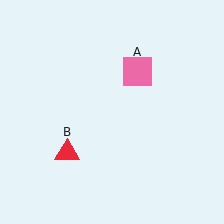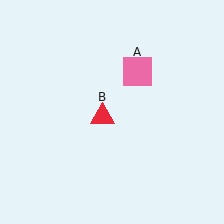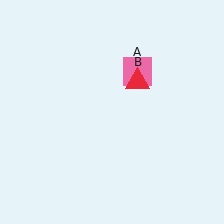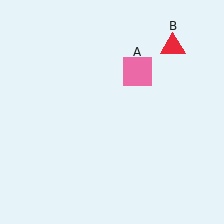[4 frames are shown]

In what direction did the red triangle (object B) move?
The red triangle (object B) moved up and to the right.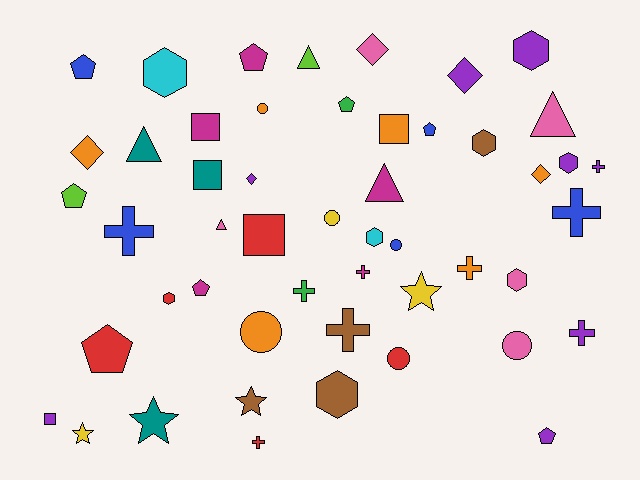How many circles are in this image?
There are 6 circles.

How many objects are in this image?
There are 50 objects.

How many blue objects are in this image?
There are 5 blue objects.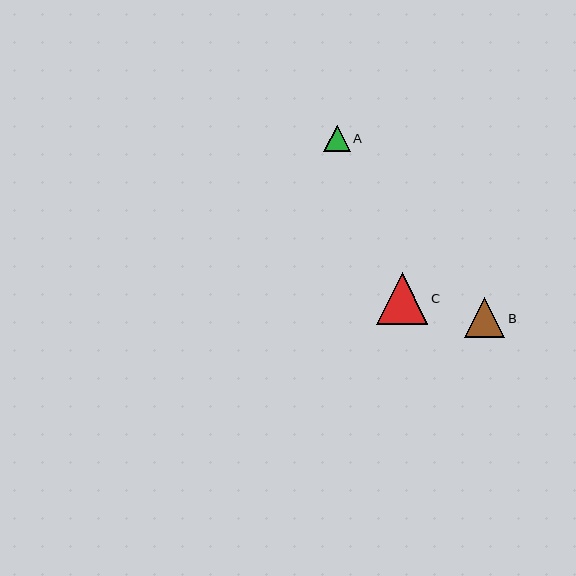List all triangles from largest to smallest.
From largest to smallest: C, B, A.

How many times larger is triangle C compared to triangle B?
Triangle C is approximately 1.3 times the size of triangle B.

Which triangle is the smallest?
Triangle A is the smallest with a size of approximately 26 pixels.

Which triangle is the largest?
Triangle C is the largest with a size of approximately 52 pixels.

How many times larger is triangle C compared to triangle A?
Triangle C is approximately 2.0 times the size of triangle A.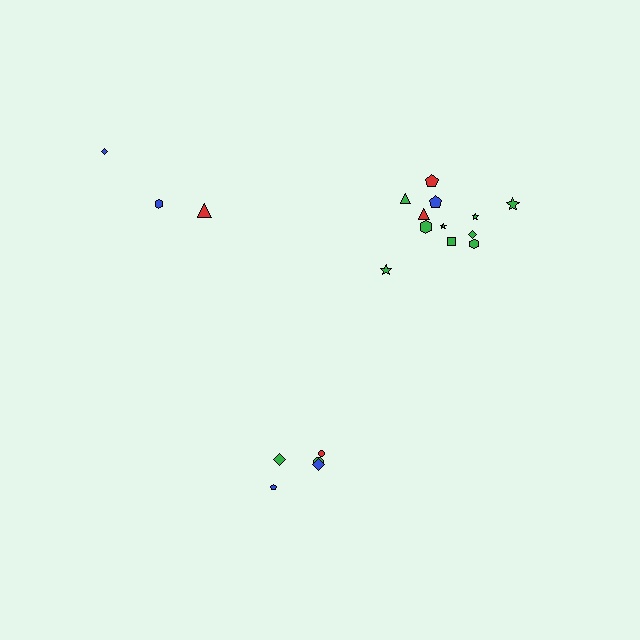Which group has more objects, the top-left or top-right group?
The top-right group.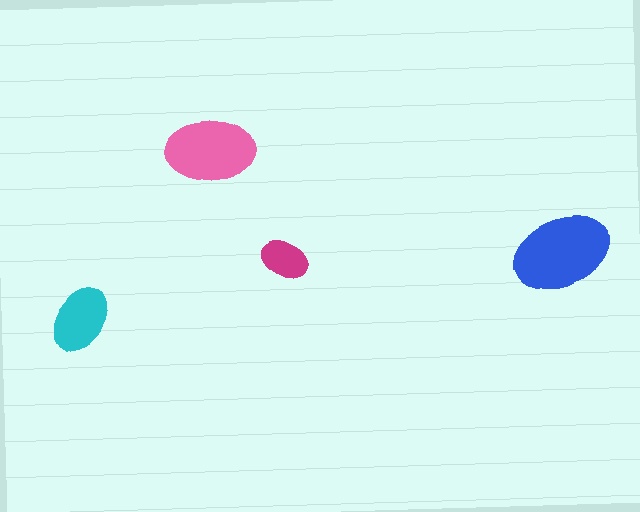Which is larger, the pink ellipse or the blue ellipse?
The blue one.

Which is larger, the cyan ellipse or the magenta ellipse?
The cyan one.